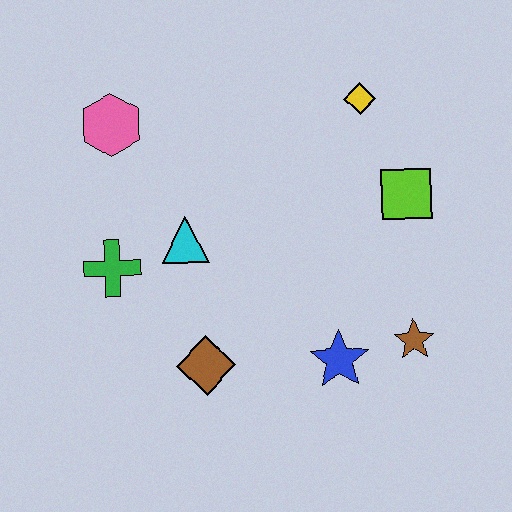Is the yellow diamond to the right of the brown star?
No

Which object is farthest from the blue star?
The pink hexagon is farthest from the blue star.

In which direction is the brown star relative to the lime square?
The brown star is below the lime square.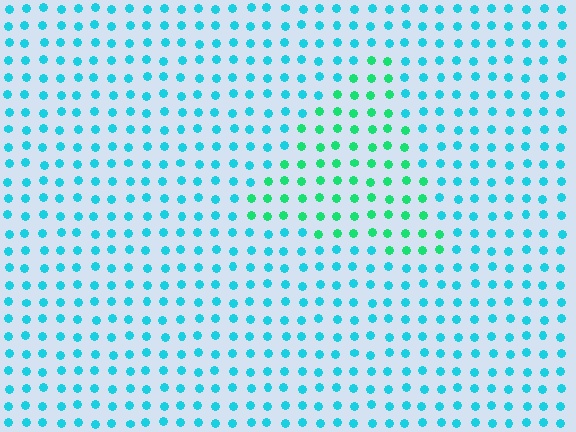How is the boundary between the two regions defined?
The boundary is defined purely by a slight shift in hue (about 38 degrees). Spacing, size, and orientation are identical on both sides.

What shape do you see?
I see a triangle.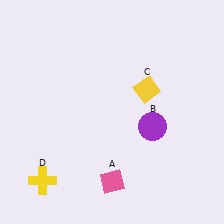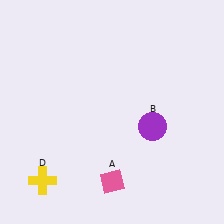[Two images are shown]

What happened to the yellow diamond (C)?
The yellow diamond (C) was removed in Image 2. It was in the top-right area of Image 1.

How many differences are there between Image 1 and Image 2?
There is 1 difference between the two images.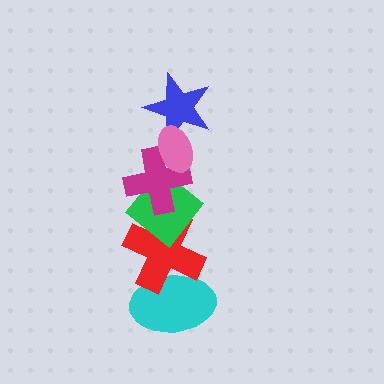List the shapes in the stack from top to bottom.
From top to bottom: the pink ellipse, the blue star, the magenta cross, the green diamond, the red cross, the cyan ellipse.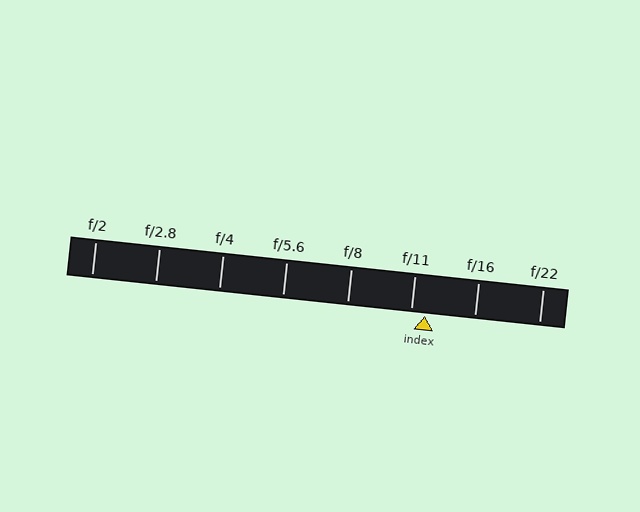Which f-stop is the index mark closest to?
The index mark is closest to f/11.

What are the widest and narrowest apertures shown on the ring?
The widest aperture shown is f/2 and the narrowest is f/22.